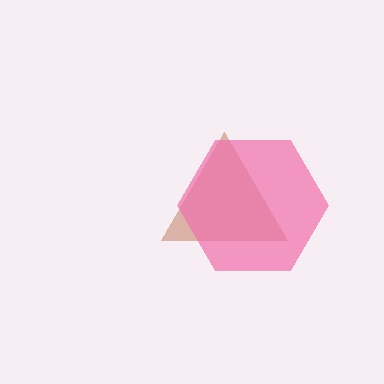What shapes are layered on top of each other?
The layered shapes are: a brown triangle, a pink hexagon.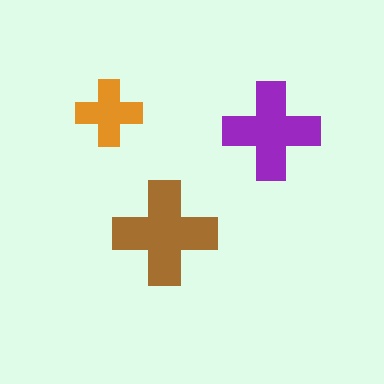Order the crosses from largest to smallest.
the brown one, the purple one, the orange one.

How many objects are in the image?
There are 3 objects in the image.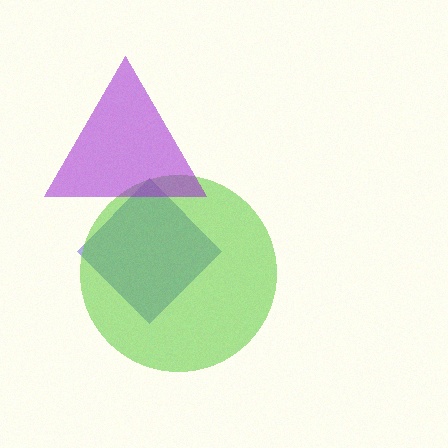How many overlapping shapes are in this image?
There are 3 overlapping shapes in the image.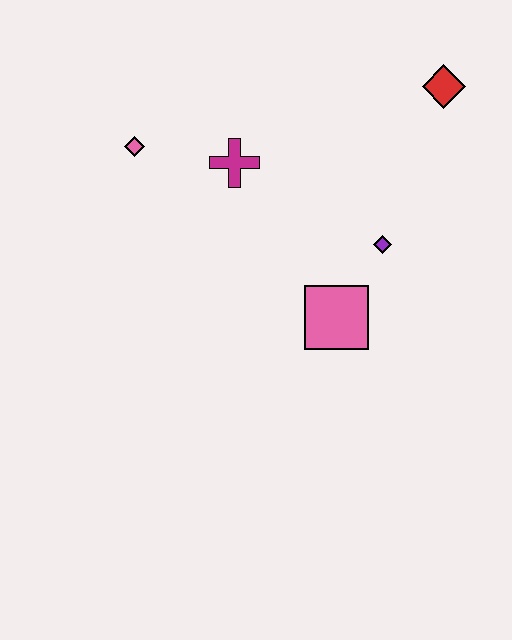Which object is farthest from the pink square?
The pink diamond is farthest from the pink square.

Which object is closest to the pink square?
The purple diamond is closest to the pink square.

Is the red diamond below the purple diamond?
No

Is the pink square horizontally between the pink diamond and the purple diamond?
Yes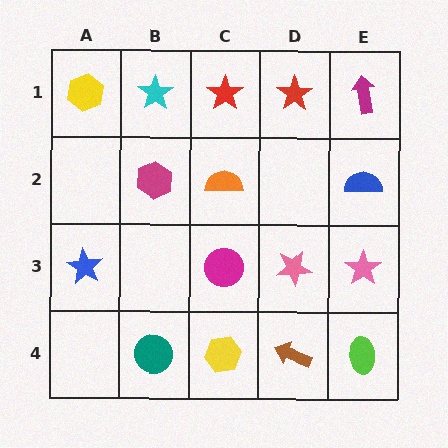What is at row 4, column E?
A lime ellipse.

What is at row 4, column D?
A brown arrow.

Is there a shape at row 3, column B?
No, that cell is empty.